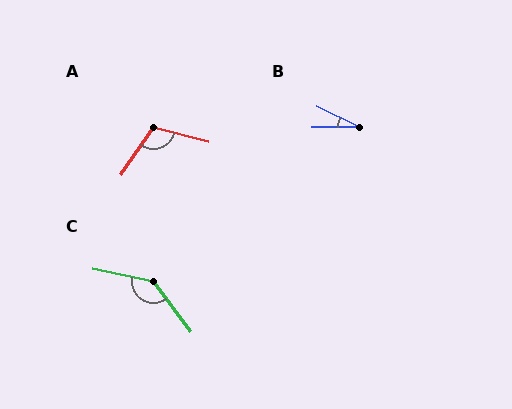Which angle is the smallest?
B, at approximately 26 degrees.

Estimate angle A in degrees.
Approximately 111 degrees.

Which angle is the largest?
C, at approximately 139 degrees.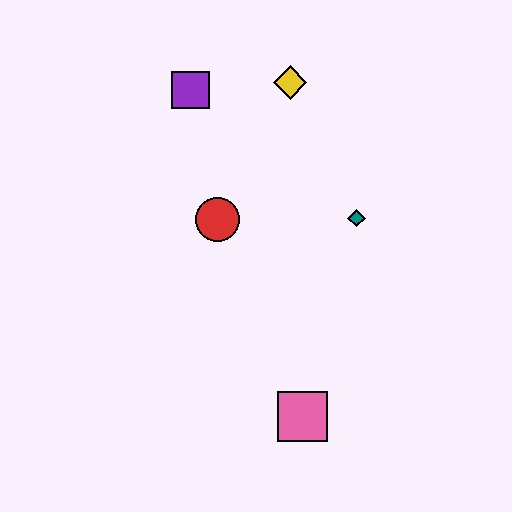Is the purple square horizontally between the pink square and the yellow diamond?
No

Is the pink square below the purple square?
Yes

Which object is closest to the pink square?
The teal diamond is closest to the pink square.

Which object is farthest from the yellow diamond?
The pink square is farthest from the yellow diamond.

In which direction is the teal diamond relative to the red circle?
The teal diamond is to the right of the red circle.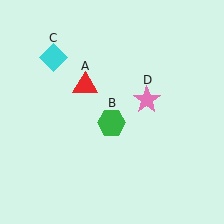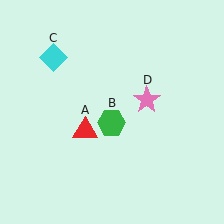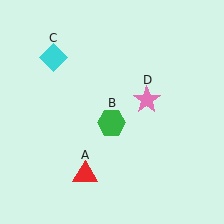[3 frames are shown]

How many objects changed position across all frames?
1 object changed position: red triangle (object A).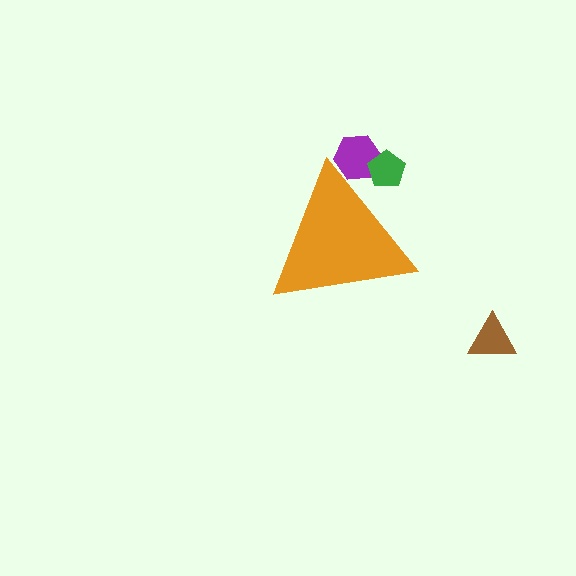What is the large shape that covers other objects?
An orange triangle.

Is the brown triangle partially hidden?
No, the brown triangle is fully visible.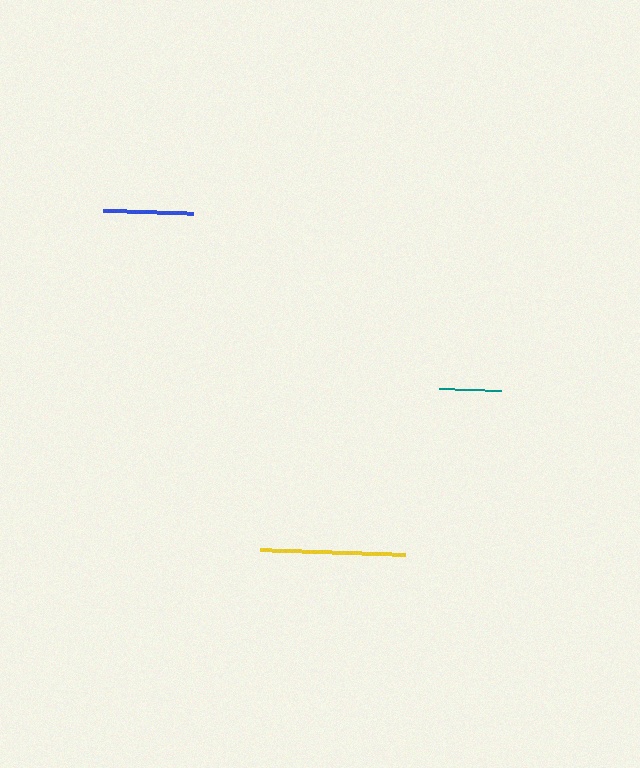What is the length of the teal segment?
The teal segment is approximately 62 pixels long.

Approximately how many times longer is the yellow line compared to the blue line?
The yellow line is approximately 1.6 times the length of the blue line.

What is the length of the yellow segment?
The yellow segment is approximately 145 pixels long.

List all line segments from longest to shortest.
From longest to shortest: yellow, blue, teal.